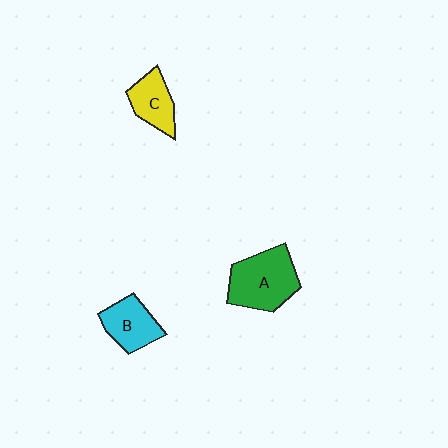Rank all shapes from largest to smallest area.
From largest to smallest: A (green), B (cyan), C (yellow).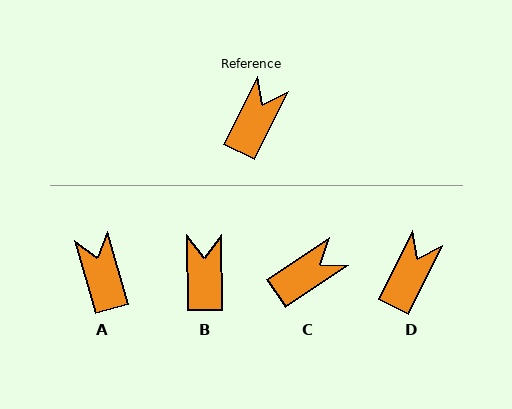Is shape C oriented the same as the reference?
No, it is off by about 30 degrees.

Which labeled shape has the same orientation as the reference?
D.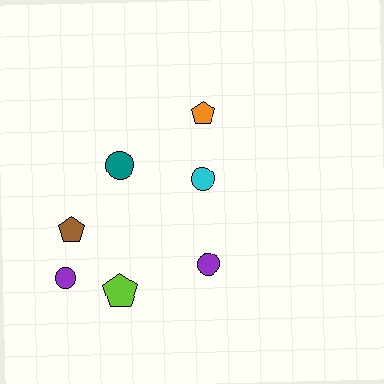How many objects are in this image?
There are 7 objects.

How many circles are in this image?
There are 4 circles.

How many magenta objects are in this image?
There are no magenta objects.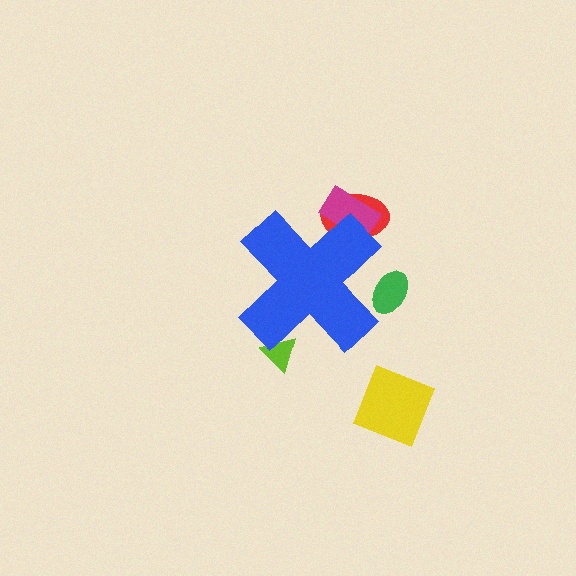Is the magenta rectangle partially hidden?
Yes, the magenta rectangle is partially hidden behind the blue cross.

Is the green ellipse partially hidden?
Yes, the green ellipse is partially hidden behind the blue cross.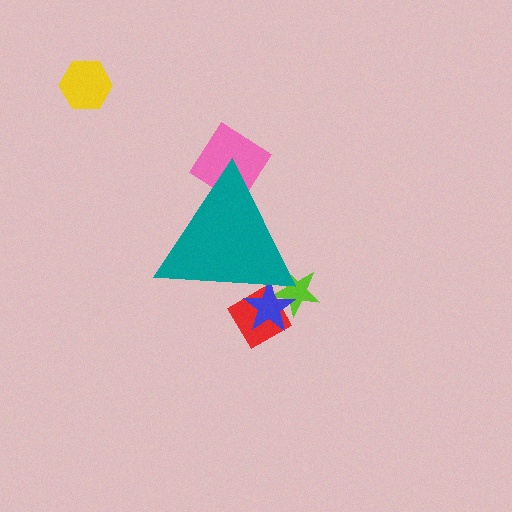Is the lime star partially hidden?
Yes, the lime star is partially hidden behind the teal triangle.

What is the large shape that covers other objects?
A teal triangle.